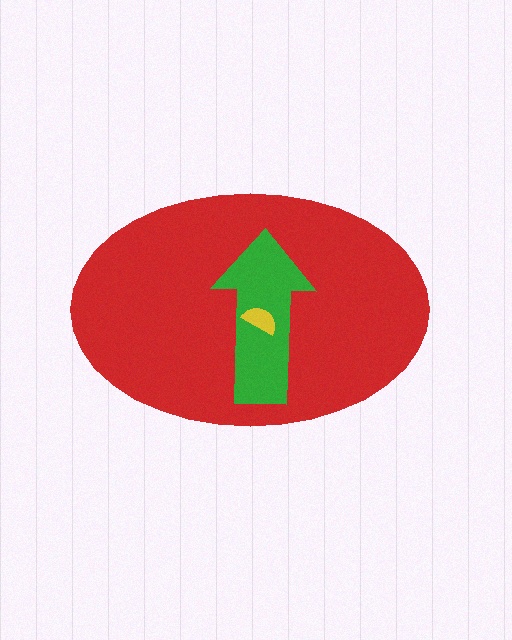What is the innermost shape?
The yellow semicircle.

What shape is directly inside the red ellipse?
The green arrow.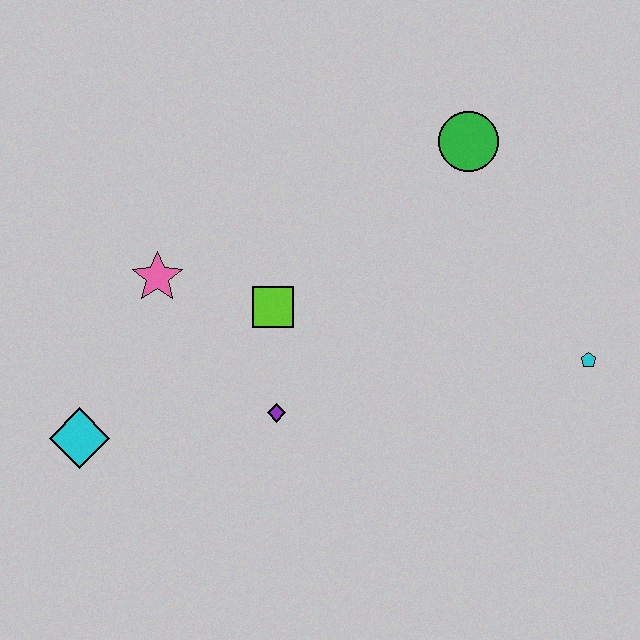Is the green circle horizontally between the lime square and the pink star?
No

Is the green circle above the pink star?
Yes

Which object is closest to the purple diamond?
The lime square is closest to the purple diamond.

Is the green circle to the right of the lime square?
Yes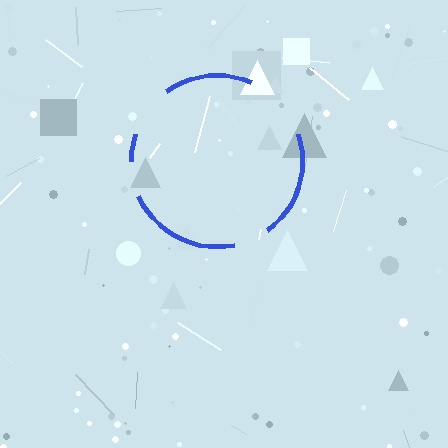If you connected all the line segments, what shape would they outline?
They would outline a circle.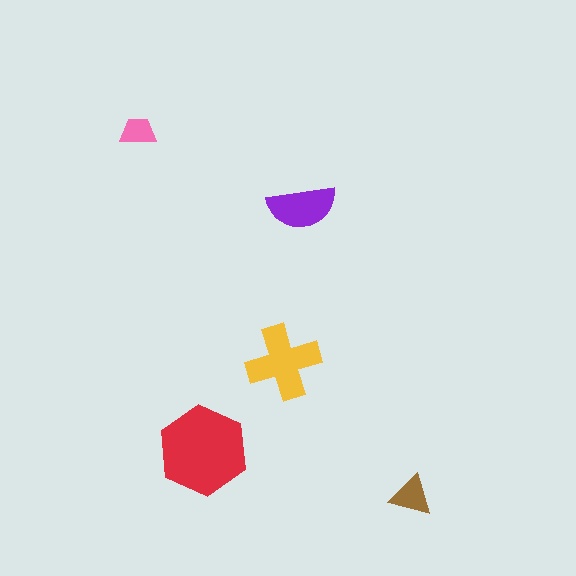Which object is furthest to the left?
The pink trapezoid is leftmost.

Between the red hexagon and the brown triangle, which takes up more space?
The red hexagon.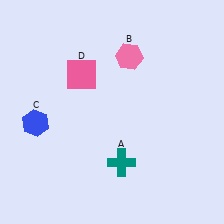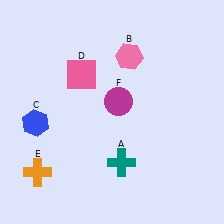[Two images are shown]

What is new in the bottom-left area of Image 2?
An orange cross (E) was added in the bottom-left area of Image 2.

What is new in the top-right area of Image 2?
A magenta circle (F) was added in the top-right area of Image 2.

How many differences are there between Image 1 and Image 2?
There are 2 differences between the two images.